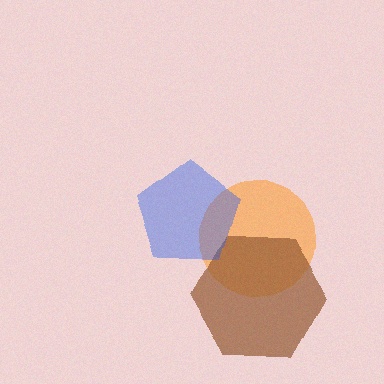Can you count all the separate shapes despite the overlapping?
Yes, there are 3 separate shapes.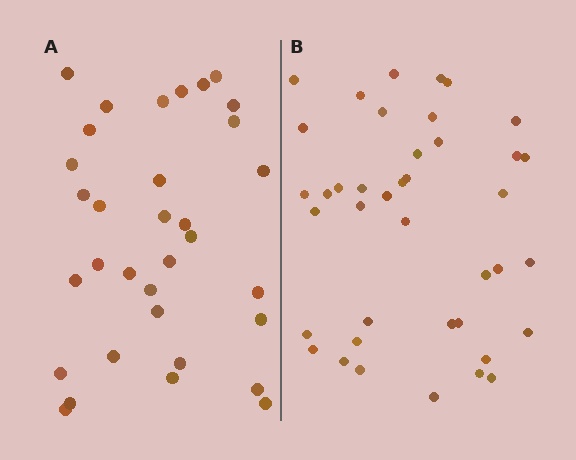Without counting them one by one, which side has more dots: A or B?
Region B (the right region) has more dots.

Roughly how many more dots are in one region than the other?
Region B has roughly 8 or so more dots than region A.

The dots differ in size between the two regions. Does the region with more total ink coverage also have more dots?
No. Region A has more total ink coverage because its dots are larger, but region B actually contains more individual dots. Total area can be misleading — the number of items is what matters here.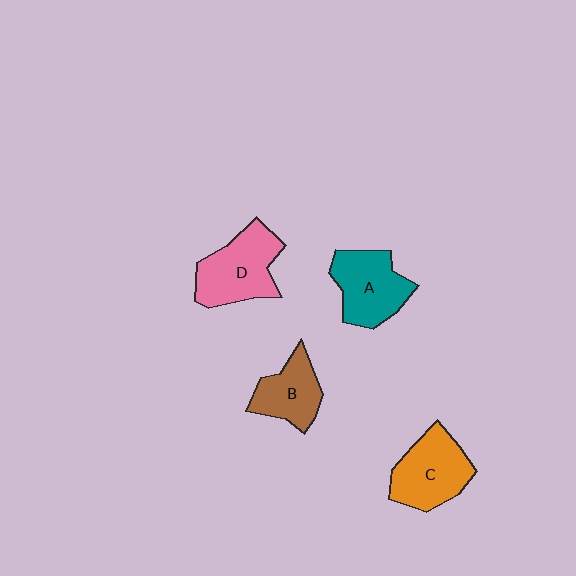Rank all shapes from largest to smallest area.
From largest to smallest: D (pink), C (orange), A (teal), B (brown).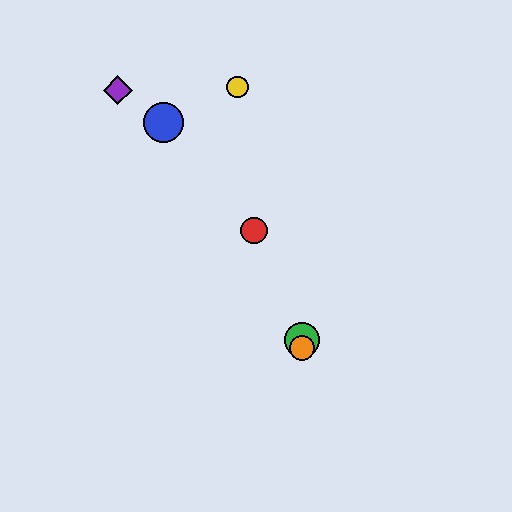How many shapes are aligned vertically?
2 shapes (the green circle, the orange circle) are aligned vertically.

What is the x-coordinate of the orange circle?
The orange circle is at x≈302.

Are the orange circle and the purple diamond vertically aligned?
No, the orange circle is at x≈302 and the purple diamond is at x≈118.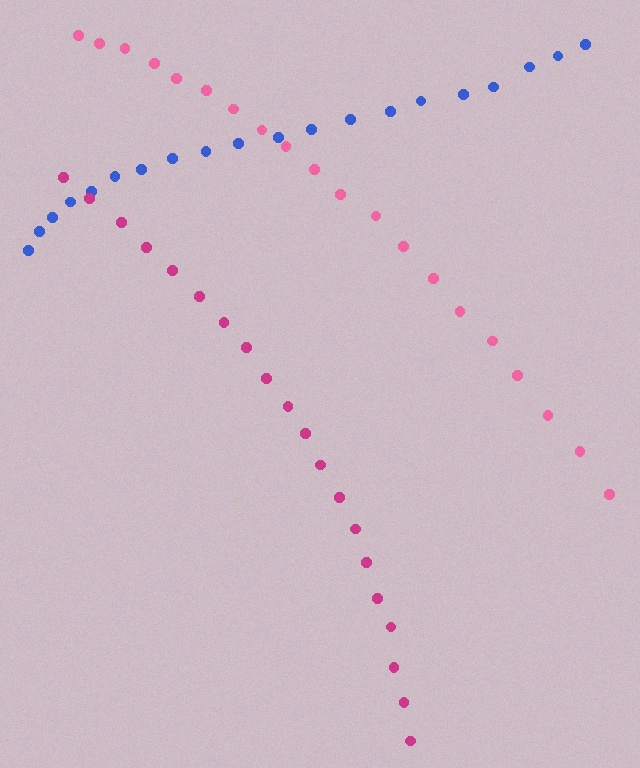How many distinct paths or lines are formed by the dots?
There are 3 distinct paths.